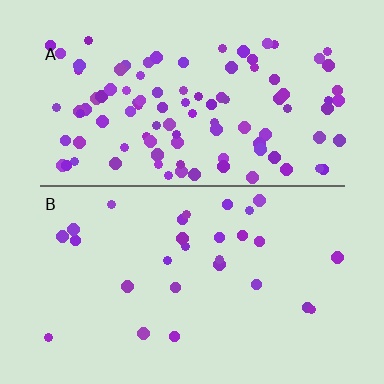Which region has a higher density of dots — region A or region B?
A (the top).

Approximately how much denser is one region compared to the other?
Approximately 3.7× — region A over region B.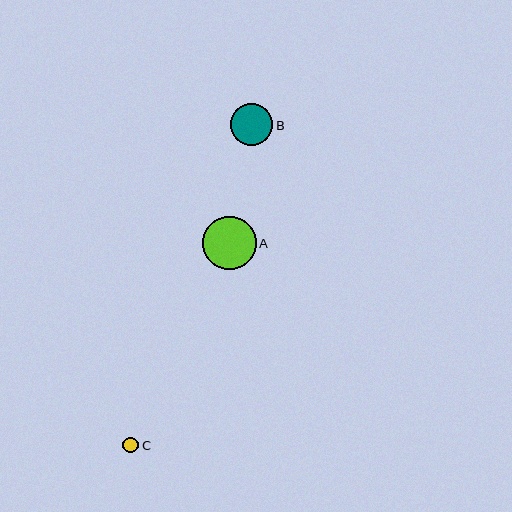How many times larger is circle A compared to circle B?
Circle A is approximately 1.3 times the size of circle B.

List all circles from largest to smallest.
From largest to smallest: A, B, C.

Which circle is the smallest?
Circle C is the smallest with a size of approximately 16 pixels.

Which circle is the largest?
Circle A is the largest with a size of approximately 53 pixels.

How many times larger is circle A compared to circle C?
Circle A is approximately 3.4 times the size of circle C.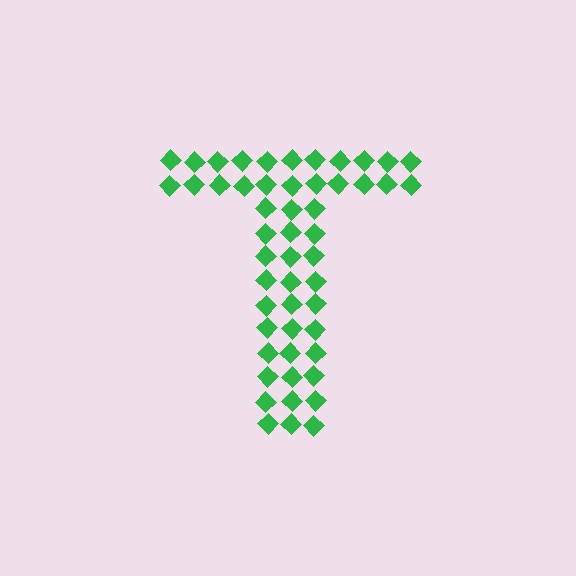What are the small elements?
The small elements are diamonds.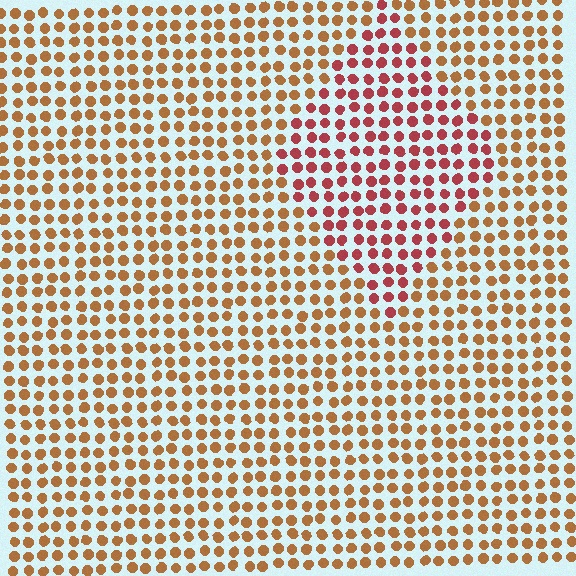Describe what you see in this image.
The image is filled with small brown elements in a uniform arrangement. A diamond-shaped region is visible where the elements are tinted to a slightly different hue, forming a subtle color boundary.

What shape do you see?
I see a diamond.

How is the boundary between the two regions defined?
The boundary is defined purely by a slight shift in hue (about 35 degrees). Spacing, size, and orientation are identical on both sides.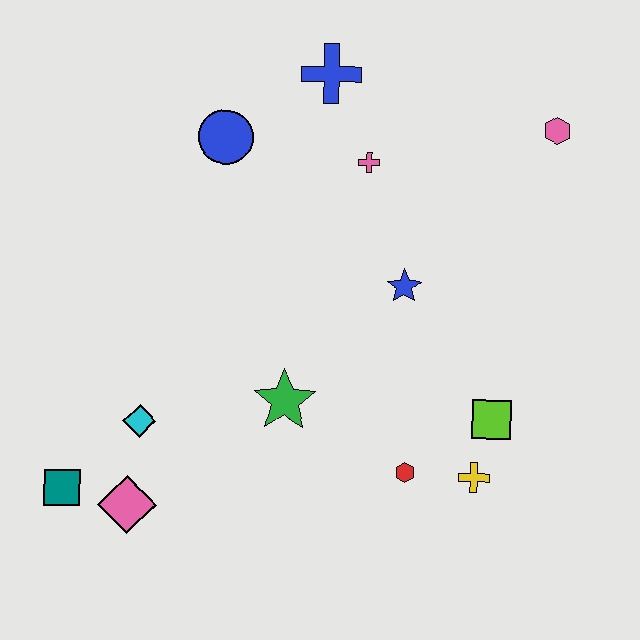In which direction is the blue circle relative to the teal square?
The blue circle is above the teal square.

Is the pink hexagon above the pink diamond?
Yes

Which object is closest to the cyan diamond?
The pink diamond is closest to the cyan diamond.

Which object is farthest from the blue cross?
The teal square is farthest from the blue cross.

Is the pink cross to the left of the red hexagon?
Yes